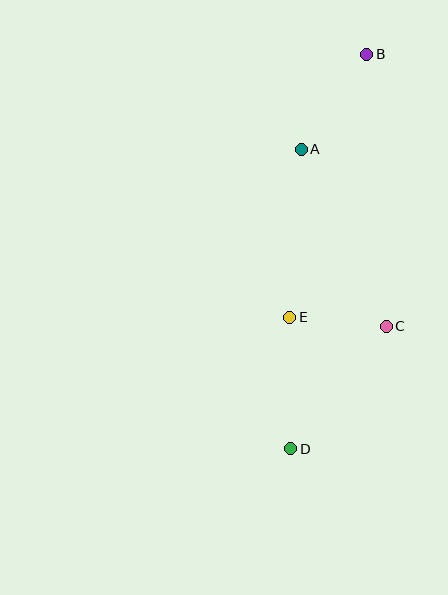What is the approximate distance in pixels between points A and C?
The distance between A and C is approximately 196 pixels.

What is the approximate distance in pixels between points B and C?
The distance between B and C is approximately 273 pixels.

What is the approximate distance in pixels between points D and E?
The distance between D and E is approximately 132 pixels.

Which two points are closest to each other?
Points C and E are closest to each other.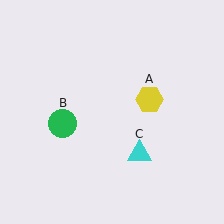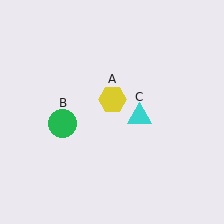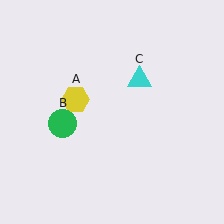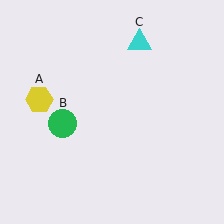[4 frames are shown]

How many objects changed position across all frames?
2 objects changed position: yellow hexagon (object A), cyan triangle (object C).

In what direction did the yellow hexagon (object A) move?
The yellow hexagon (object A) moved left.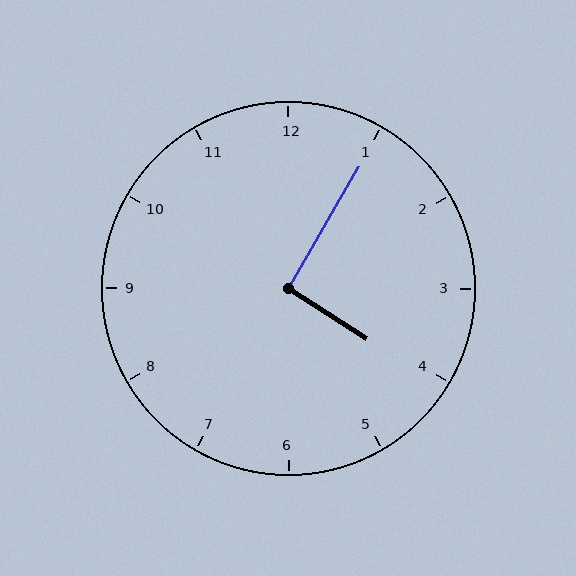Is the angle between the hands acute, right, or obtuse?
It is right.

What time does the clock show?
4:05.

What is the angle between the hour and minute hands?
Approximately 92 degrees.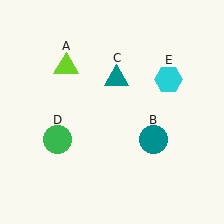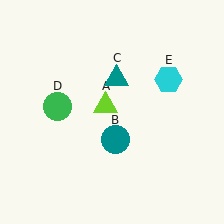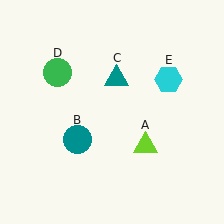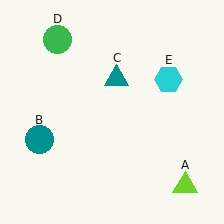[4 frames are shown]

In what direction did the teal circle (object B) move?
The teal circle (object B) moved left.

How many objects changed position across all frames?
3 objects changed position: lime triangle (object A), teal circle (object B), green circle (object D).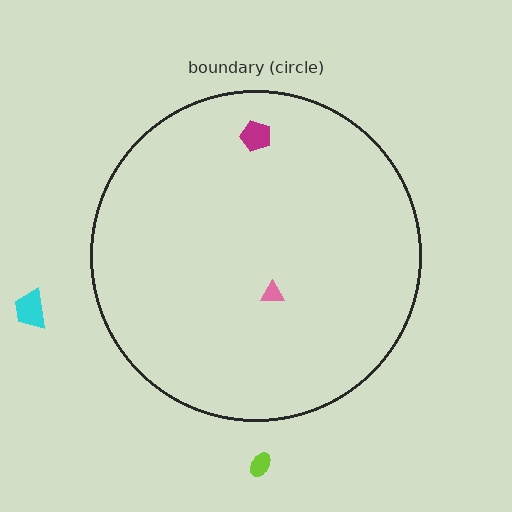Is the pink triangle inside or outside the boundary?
Inside.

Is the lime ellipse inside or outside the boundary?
Outside.